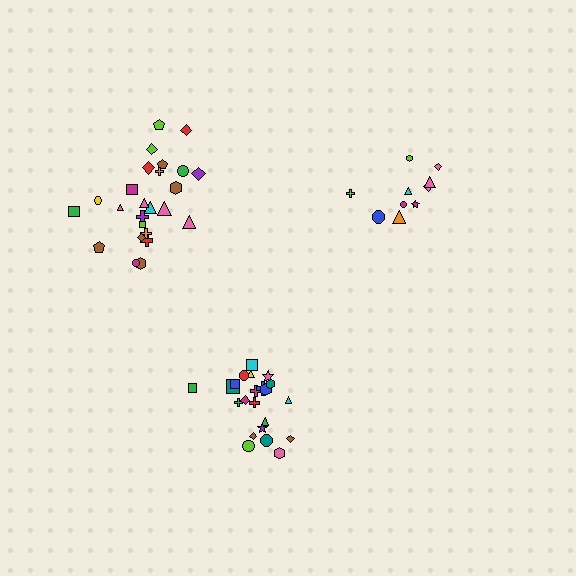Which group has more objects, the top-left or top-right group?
The top-left group.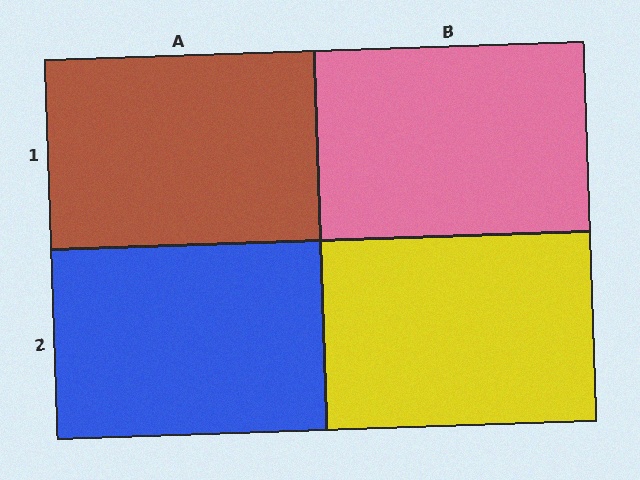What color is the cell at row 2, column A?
Blue.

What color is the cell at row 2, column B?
Yellow.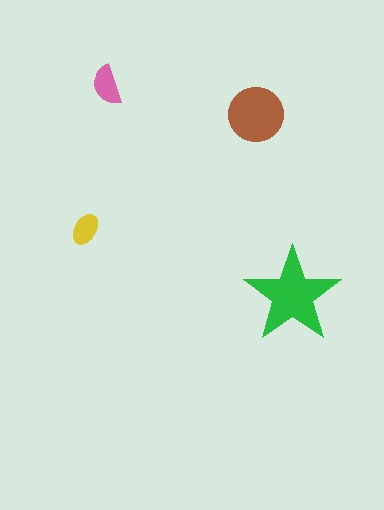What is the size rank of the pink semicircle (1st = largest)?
3rd.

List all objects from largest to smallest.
The green star, the brown circle, the pink semicircle, the yellow ellipse.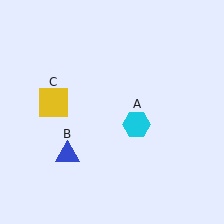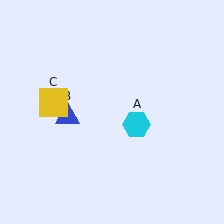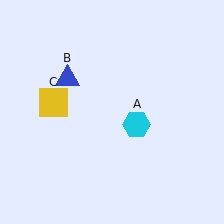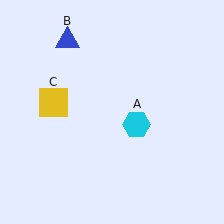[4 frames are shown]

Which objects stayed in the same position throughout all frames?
Cyan hexagon (object A) and yellow square (object C) remained stationary.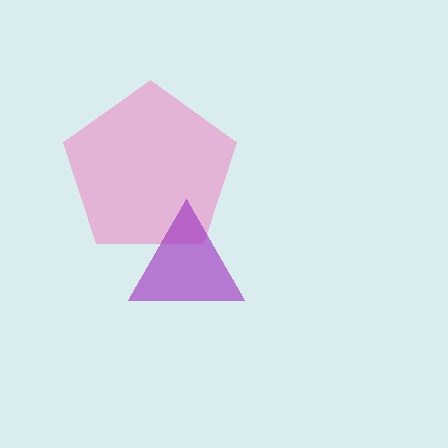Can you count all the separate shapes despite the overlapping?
Yes, there are 2 separate shapes.